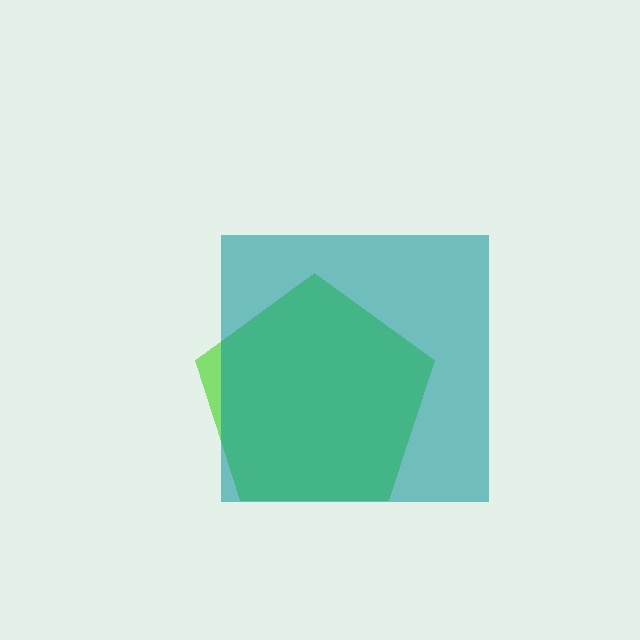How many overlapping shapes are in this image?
There are 2 overlapping shapes in the image.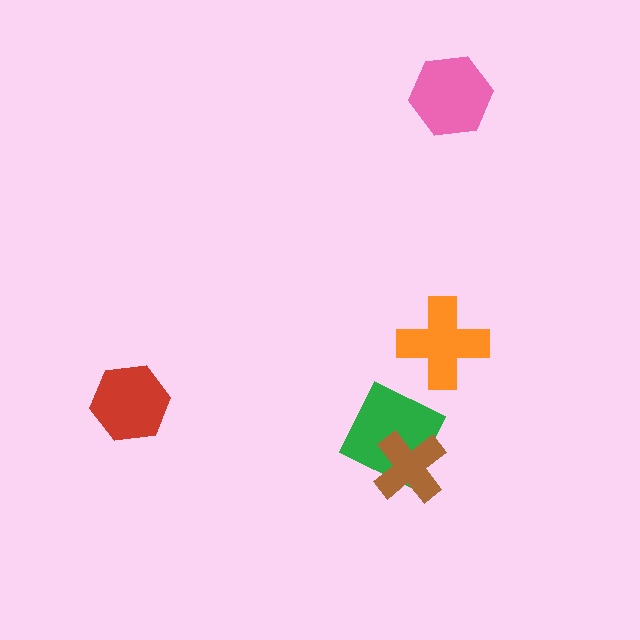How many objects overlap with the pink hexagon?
0 objects overlap with the pink hexagon.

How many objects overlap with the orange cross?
0 objects overlap with the orange cross.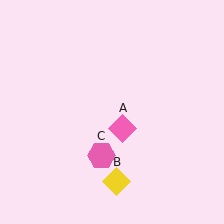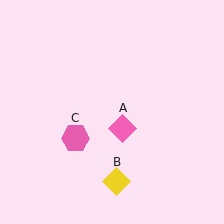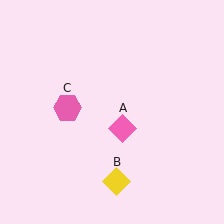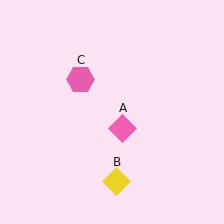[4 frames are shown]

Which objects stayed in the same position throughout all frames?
Pink diamond (object A) and yellow diamond (object B) remained stationary.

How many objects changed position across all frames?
1 object changed position: pink hexagon (object C).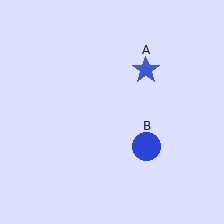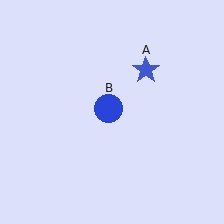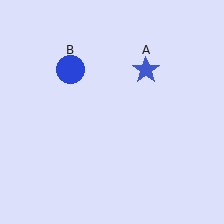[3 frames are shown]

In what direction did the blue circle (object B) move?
The blue circle (object B) moved up and to the left.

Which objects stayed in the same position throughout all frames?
Blue star (object A) remained stationary.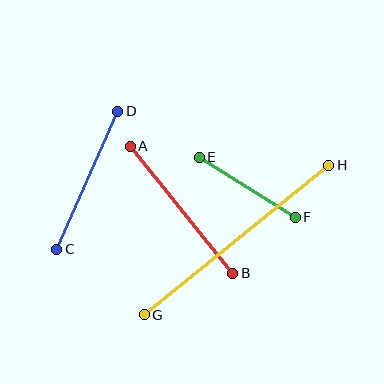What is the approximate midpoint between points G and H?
The midpoint is at approximately (237, 240) pixels.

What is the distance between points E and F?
The distance is approximately 113 pixels.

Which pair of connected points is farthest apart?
Points G and H are farthest apart.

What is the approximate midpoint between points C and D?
The midpoint is at approximately (87, 180) pixels.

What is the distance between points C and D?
The distance is approximately 151 pixels.